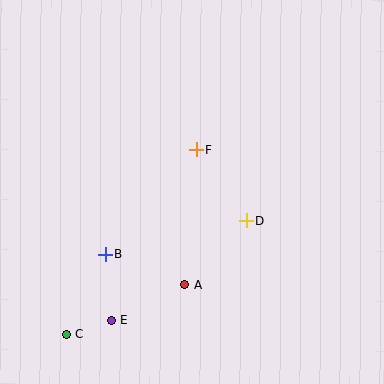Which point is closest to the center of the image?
Point F at (197, 150) is closest to the center.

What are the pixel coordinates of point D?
Point D is at (246, 221).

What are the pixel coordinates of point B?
Point B is at (105, 254).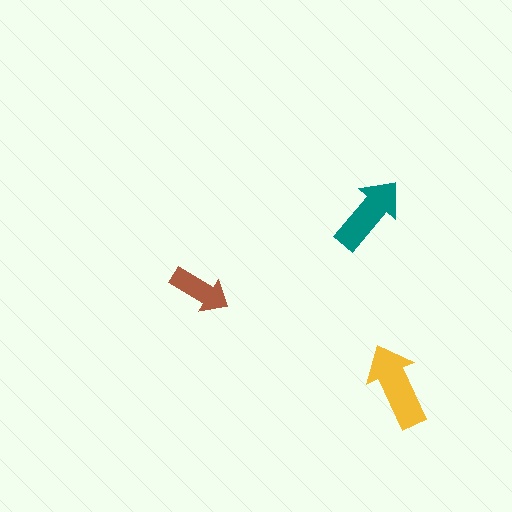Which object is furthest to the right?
The yellow arrow is rightmost.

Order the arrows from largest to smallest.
the yellow one, the teal one, the brown one.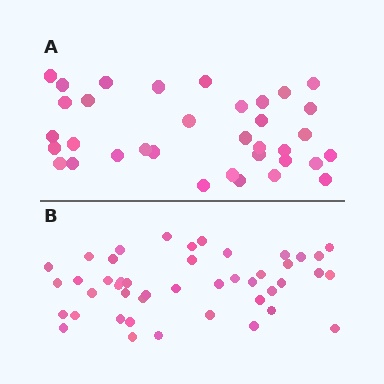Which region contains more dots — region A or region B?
Region B (the bottom region) has more dots.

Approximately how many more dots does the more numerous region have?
Region B has roughly 10 or so more dots than region A.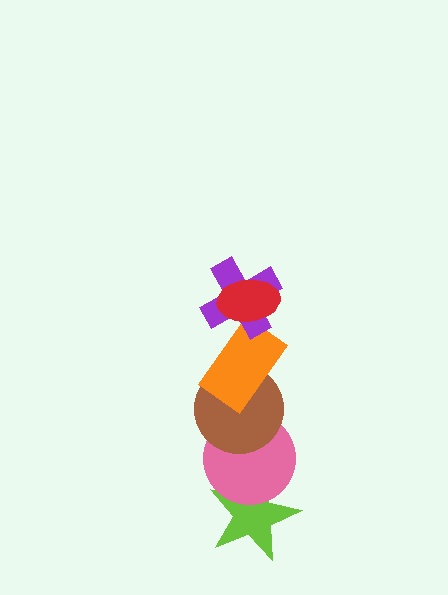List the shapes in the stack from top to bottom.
From top to bottom: the red ellipse, the purple cross, the orange rectangle, the brown circle, the pink circle, the lime star.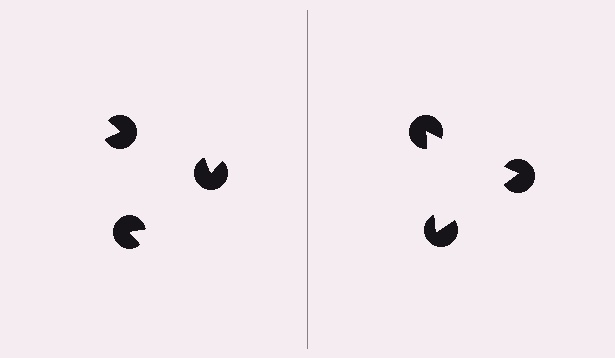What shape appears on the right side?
An illusory triangle.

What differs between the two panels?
The pac-man discs are positioned identically on both sides; only the wedge orientations differ. On the right they align to a triangle; on the left they are misaligned.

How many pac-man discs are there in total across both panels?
6 — 3 on each side.